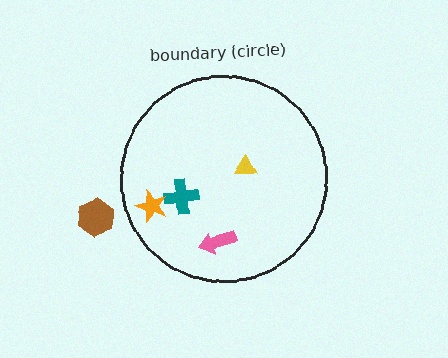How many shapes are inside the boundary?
4 inside, 1 outside.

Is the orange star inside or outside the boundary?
Inside.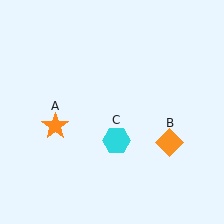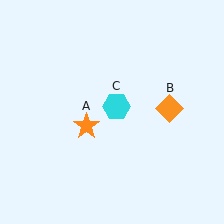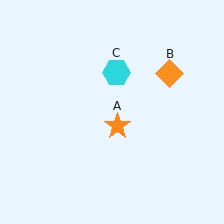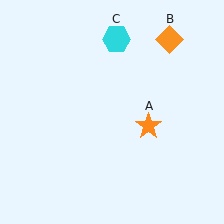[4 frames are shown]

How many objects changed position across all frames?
3 objects changed position: orange star (object A), orange diamond (object B), cyan hexagon (object C).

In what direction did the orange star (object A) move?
The orange star (object A) moved right.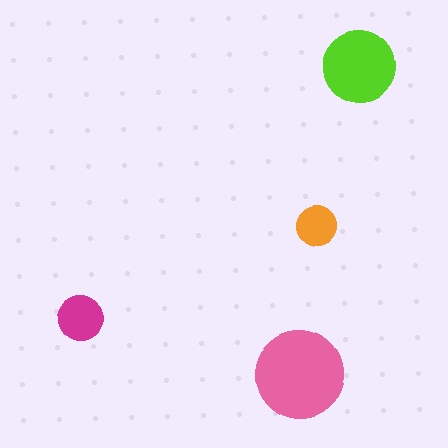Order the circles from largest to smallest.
the pink one, the lime one, the magenta one, the orange one.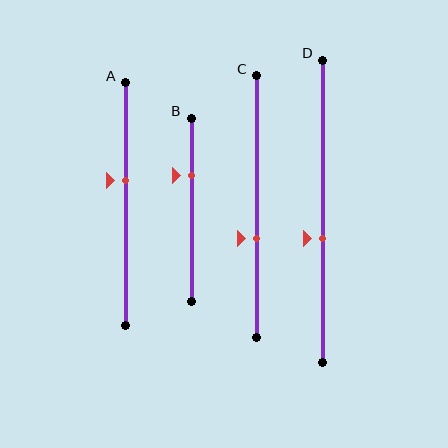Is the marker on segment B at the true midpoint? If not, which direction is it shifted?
No, the marker on segment B is shifted upward by about 19% of the segment length.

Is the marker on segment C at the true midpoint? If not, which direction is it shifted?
No, the marker on segment C is shifted downward by about 12% of the segment length.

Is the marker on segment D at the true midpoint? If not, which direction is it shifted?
No, the marker on segment D is shifted downward by about 9% of the segment length.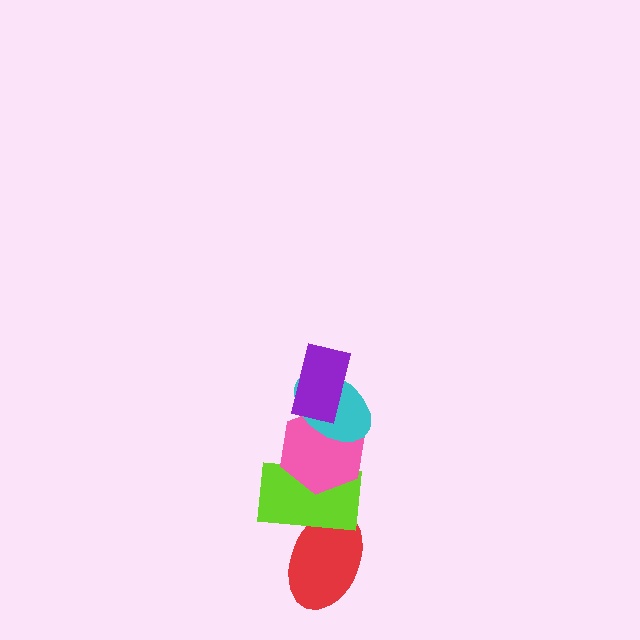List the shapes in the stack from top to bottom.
From top to bottom: the purple rectangle, the cyan ellipse, the pink hexagon, the lime rectangle, the red ellipse.